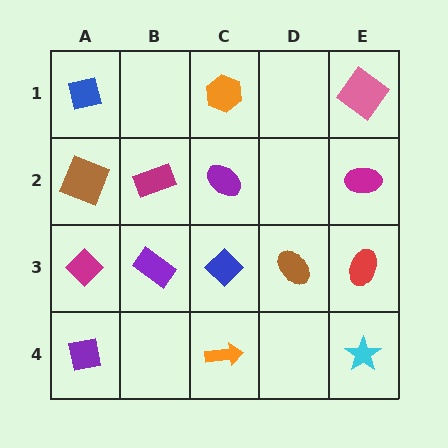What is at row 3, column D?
A brown ellipse.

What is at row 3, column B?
A purple rectangle.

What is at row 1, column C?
An orange hexagon.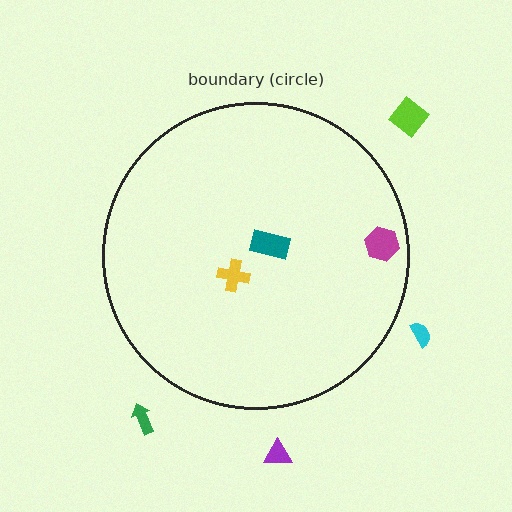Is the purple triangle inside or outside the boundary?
Outside.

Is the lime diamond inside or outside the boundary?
Outside.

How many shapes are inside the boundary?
3 inside, 4 outside.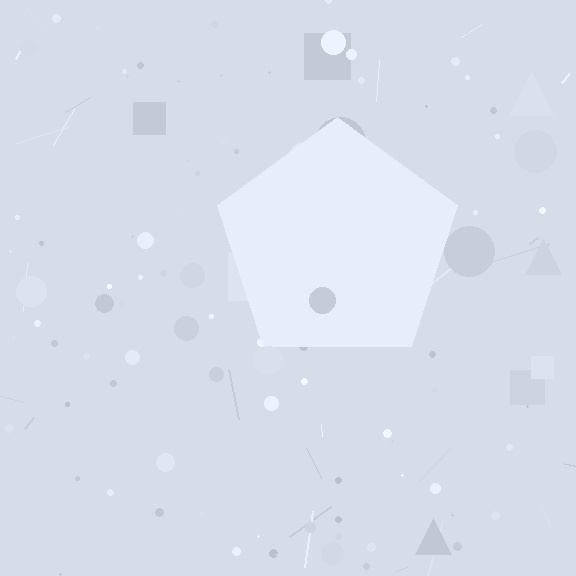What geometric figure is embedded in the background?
A pentagon is embedded in the background.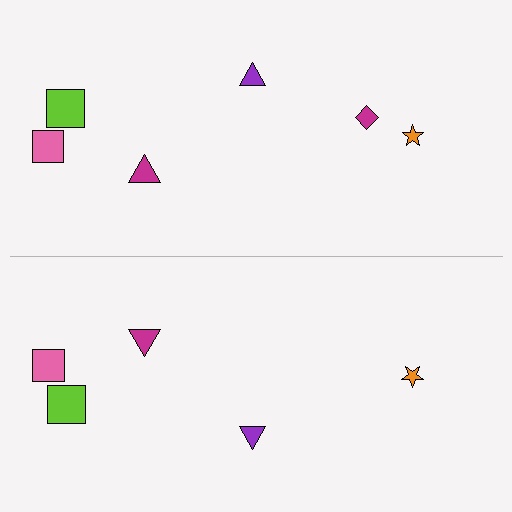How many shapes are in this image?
There are 11 shapes in this image.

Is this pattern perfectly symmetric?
No, the pattern is not perfectly symmetric. A magenta diamond is missing from the bottom side.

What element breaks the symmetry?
A magenta diamond is missing from the bottom side.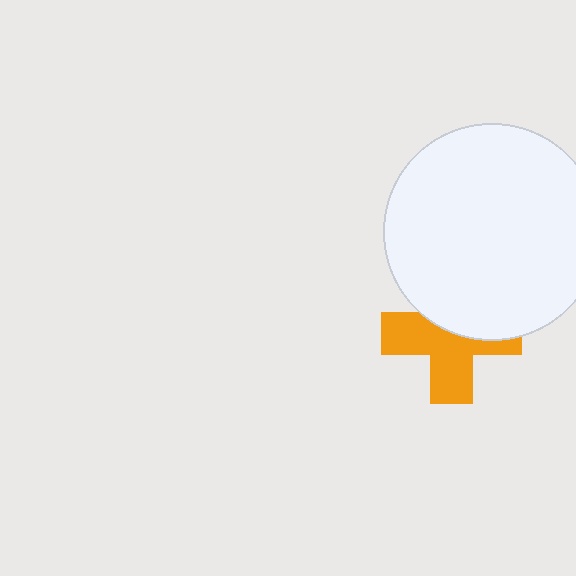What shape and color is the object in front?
The object in front is a white circle.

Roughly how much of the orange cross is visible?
About half of it is visible (roughly 57%).